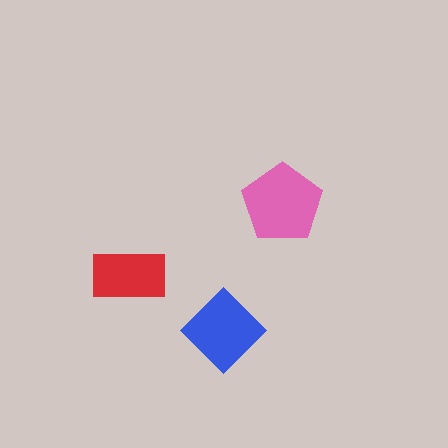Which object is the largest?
The pink pentagon.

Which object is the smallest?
The red rectangle.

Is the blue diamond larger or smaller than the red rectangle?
Larger.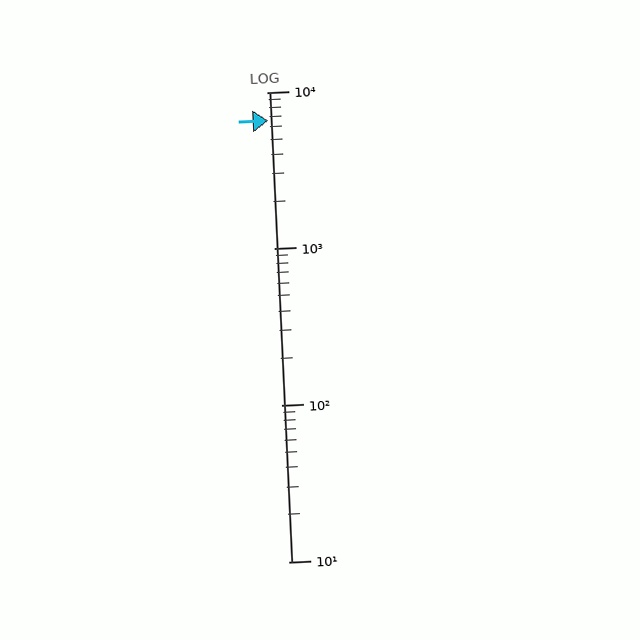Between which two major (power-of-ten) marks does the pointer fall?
The pointer is between 1000 and 10000.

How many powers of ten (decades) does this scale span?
The scale spans 3 decades, from 10 to 10000.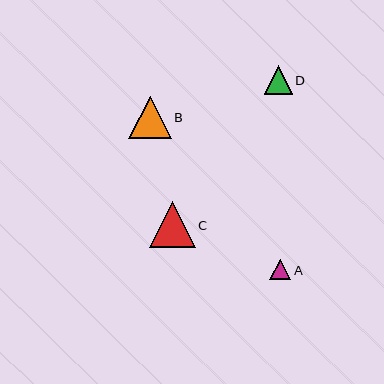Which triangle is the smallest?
Triangle A is the smallest with a size of approximately 21 pixels.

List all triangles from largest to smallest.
From largest to smallest: C, B, D, A.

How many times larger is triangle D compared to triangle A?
Triangle D is approximately 1.4 times the size of triangle A.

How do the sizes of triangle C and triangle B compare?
Triangle C and triangle B are approximately the same size.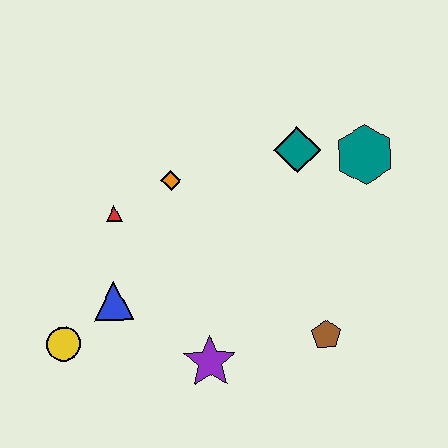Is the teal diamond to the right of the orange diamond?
Yes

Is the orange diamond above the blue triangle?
Yes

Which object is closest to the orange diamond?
The red triangle is closest to the orange diamond.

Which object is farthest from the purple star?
The teal hexagon is farthest from the purple star.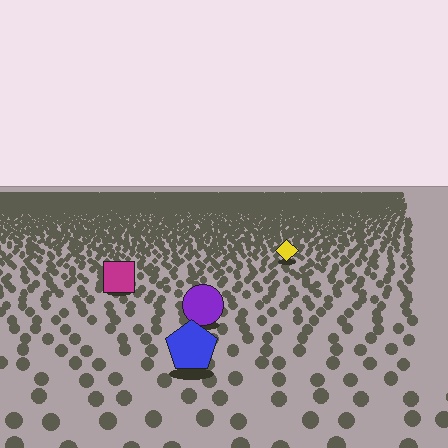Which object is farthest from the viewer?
The yellow diamond is farthest from the viewer. It appears smaller and the ground texture around it is denser.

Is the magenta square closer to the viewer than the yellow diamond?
Yes. The magenta square is closer — you can tell from the texture gradient: the ground texture is coarser near it.